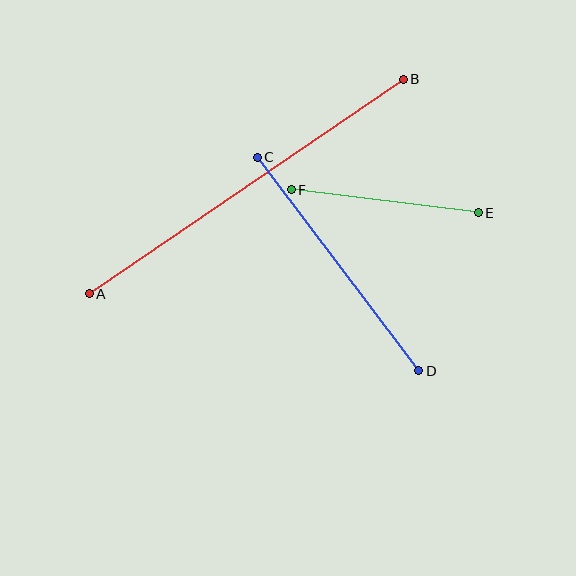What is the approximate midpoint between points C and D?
The midpoint is at approximately (338, 264) pixels.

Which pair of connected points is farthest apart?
Points A and B are farthest apart.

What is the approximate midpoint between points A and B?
The midpoint is at approximately (246, 187) pixels.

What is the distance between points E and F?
The distance is approximately 189 pixels.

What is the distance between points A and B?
The distance is approximately 380 pixels.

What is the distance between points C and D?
The distance is approximately 268 pixels.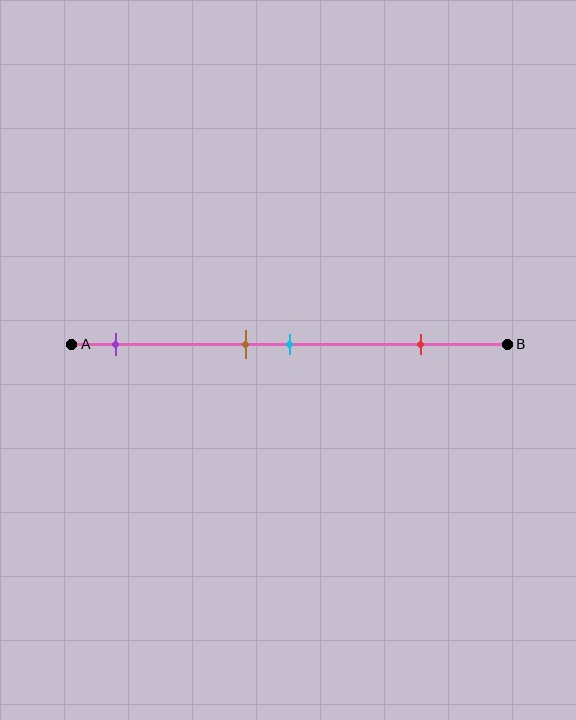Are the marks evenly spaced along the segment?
No, the marks are not evenly spaced.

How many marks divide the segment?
There are 4 marks dividing the segment.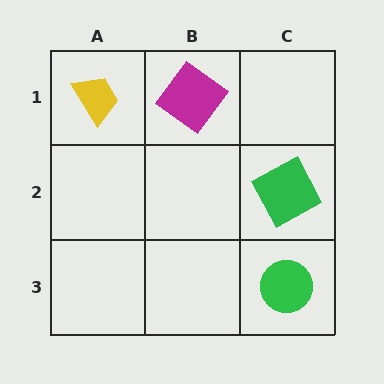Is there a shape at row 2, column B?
No, that cell is empty.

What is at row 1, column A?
A yellow trapezoid.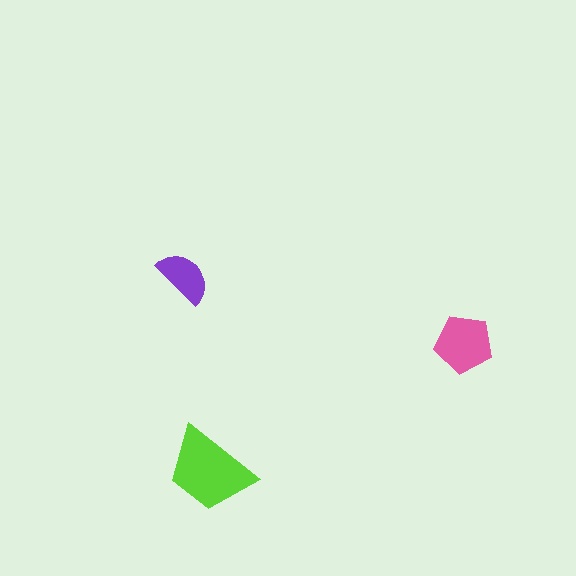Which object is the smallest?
The purple semicircle.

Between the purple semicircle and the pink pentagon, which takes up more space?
The pink pentagon.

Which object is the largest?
The lime trapezoid.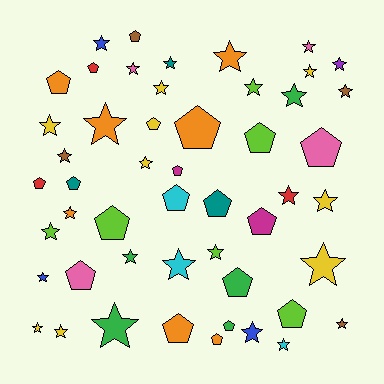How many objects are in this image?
There are 50 objects.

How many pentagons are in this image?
There are 20 pentagons.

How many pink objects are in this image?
There are 4 pink objects.